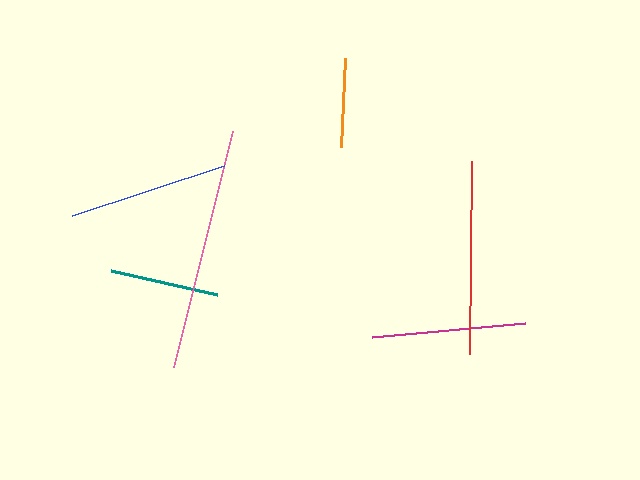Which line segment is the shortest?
The orange line is the shortest at approximately 89 pixels.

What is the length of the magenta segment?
The magenta segment is approximately 153 pixels long.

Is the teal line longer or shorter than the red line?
The red line is longer than the teal line.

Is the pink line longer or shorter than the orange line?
The pink line is longer than the orange line.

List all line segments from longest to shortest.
From longest to shortest: pink, red, blue, magenta, teal, orange.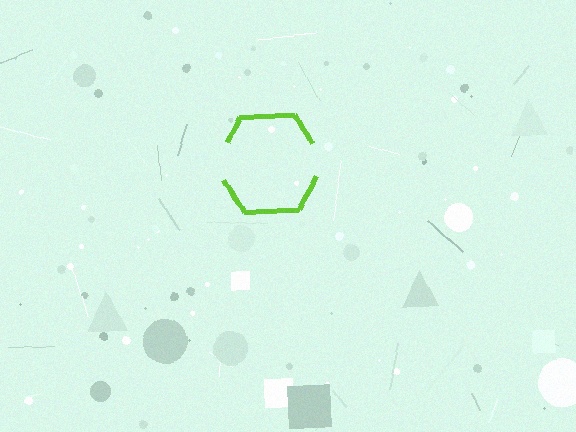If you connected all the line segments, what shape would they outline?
They would outline a hexagon.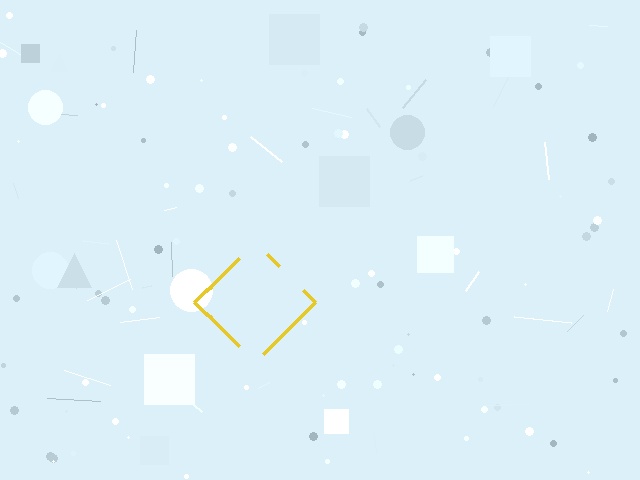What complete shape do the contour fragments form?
The contour fragments form a diamond.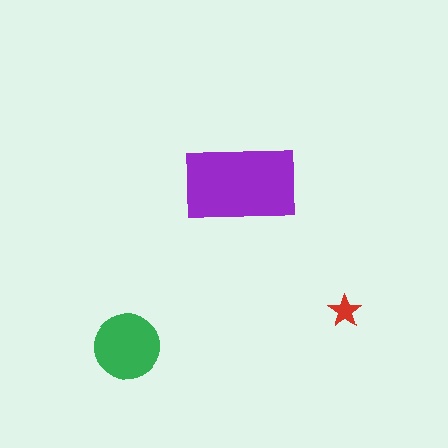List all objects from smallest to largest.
The red star, the green circle, the purple rectangle.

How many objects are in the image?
There are 3 objects in the image.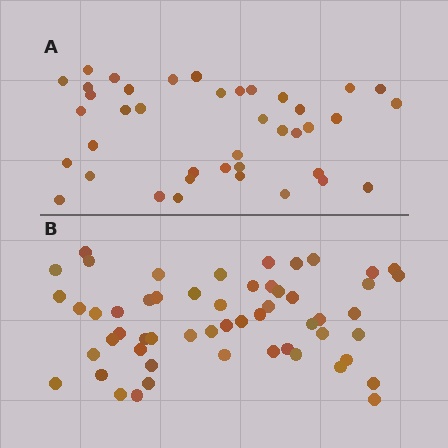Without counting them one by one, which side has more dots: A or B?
Region B (the bottom region) has more dots.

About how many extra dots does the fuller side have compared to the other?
Region B has approximately 15 more dots than region A.